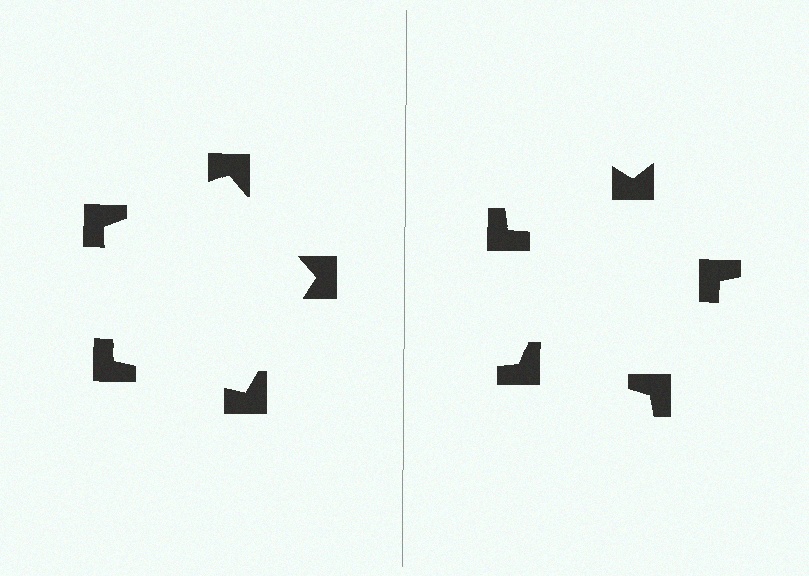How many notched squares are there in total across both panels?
10 — 5 on each side.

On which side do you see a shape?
An illusory pentagon appears on the left side. On the right side the wedge cuts are rotated, so no coherent shape forms.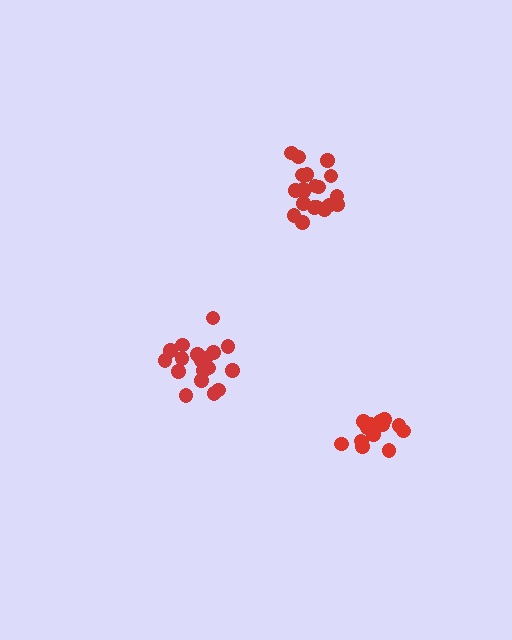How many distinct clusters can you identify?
There are 3 distinct clusters.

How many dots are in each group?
Group 1: 20 dots, Group 2: 14 dots, Group 3: 18 dots (52 total).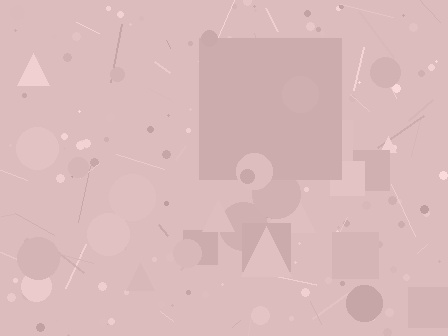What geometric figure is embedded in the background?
A square is embedded in the background.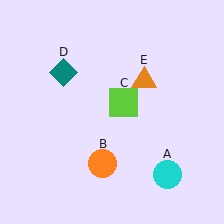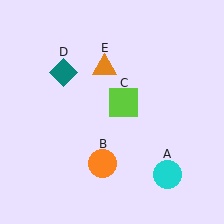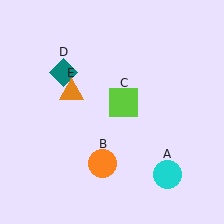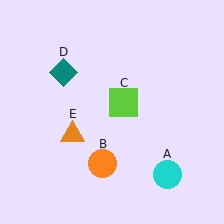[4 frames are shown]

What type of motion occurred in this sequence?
The orange triangle (object E) rotated counterclockwise around the center of the scene.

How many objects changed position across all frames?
1 object changed position: orange triangle (object E).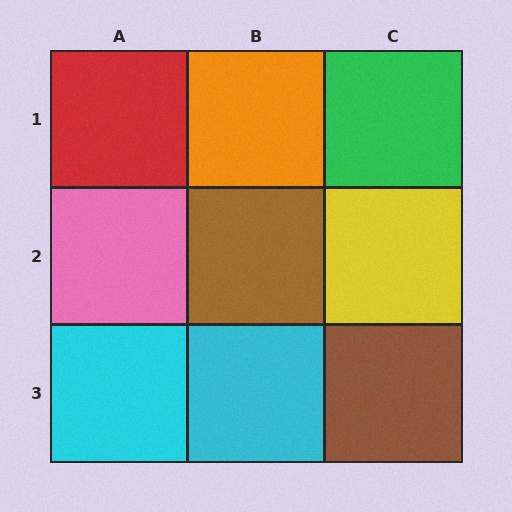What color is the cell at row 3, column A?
Cyan.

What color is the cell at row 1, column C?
Green.